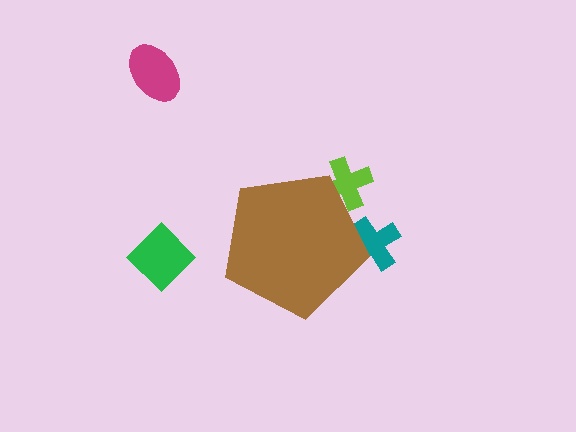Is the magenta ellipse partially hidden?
No, the magenta ellipse is fully visible.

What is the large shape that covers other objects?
A brown pentagon.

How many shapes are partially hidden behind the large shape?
2 shapes are partially hidden.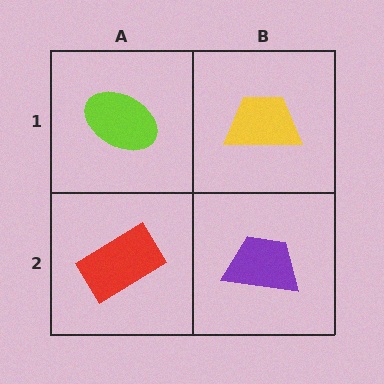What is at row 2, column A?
A red rectangle.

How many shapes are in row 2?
2 shapes.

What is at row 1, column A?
A lime ellipse.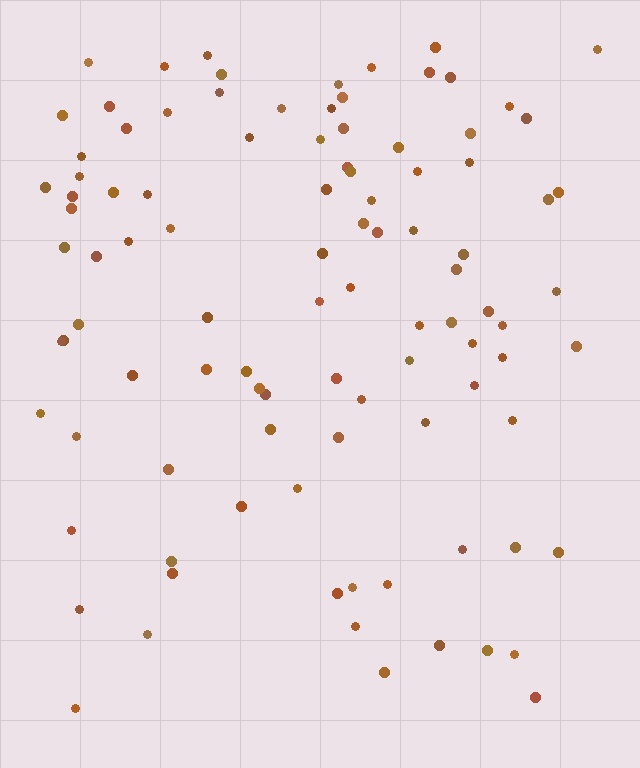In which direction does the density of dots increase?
From bottom to top, with the top side densest.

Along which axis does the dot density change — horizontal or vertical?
Vertical.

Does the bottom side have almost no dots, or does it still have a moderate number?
Still a moderate number, just noticeably fewer than the top.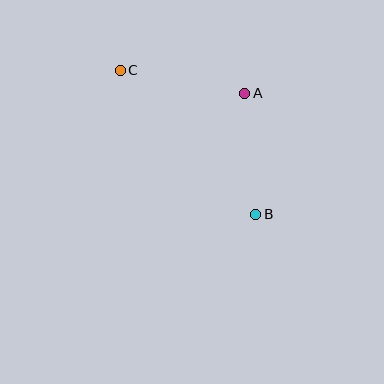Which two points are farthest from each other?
Points B and C are farthest from each other.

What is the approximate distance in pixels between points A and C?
The distance between A and C is approximately 127 pixels.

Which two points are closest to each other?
Points A and B are closest to each other.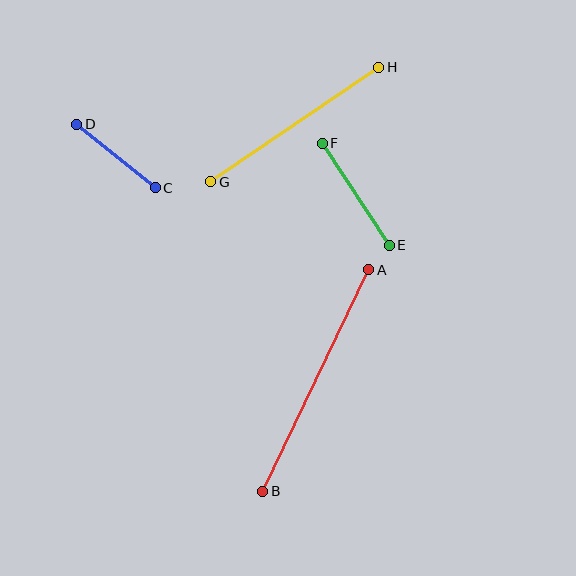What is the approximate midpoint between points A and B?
The midpoint is at approximately (316, 380) pixels.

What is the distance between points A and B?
The distance is approximately 246 pixels.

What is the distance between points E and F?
The distance is approximately 122 pixels.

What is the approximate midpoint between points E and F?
The midpoint is at approximately (356, 194) pixels.